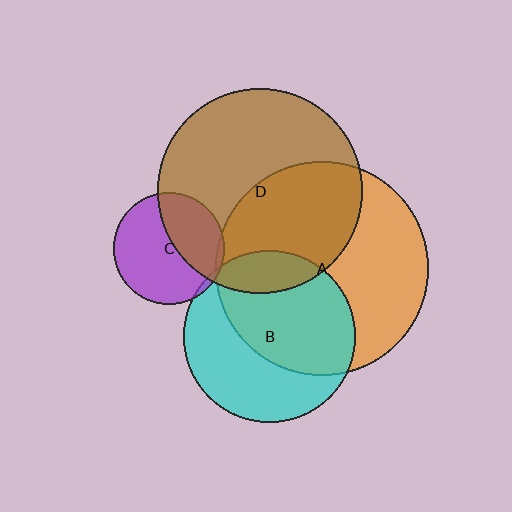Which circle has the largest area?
Circle A (orange).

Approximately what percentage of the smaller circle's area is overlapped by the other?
Approximately 5%.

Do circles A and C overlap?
Yes.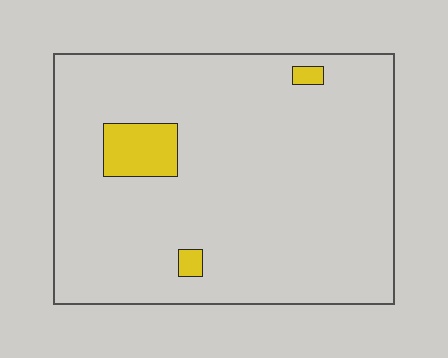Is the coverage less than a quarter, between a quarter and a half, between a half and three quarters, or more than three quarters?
Less than a quarter.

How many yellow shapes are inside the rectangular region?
3.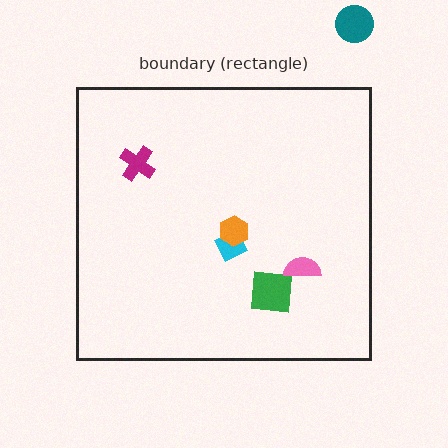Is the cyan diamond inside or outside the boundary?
Inside.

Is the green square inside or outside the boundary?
Inside.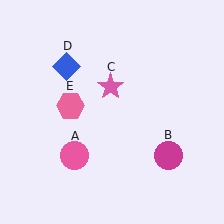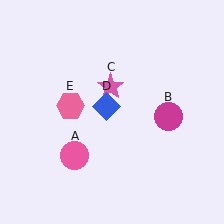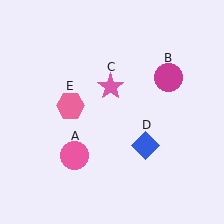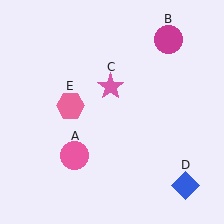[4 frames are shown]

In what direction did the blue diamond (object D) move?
The blue diamond (object D) moved down and to the right.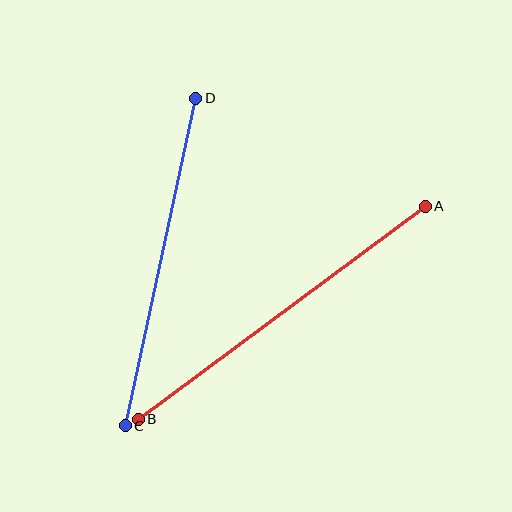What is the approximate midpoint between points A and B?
The midpoint is at approximately (282, 313) pixels.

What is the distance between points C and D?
The distance is approximately 335 pixels.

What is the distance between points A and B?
The distance is approximately 357 pixels.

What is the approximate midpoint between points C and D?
The midpoint is at approximately (161, 262) pixels.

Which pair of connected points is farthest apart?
Points A and B are farthest apart.